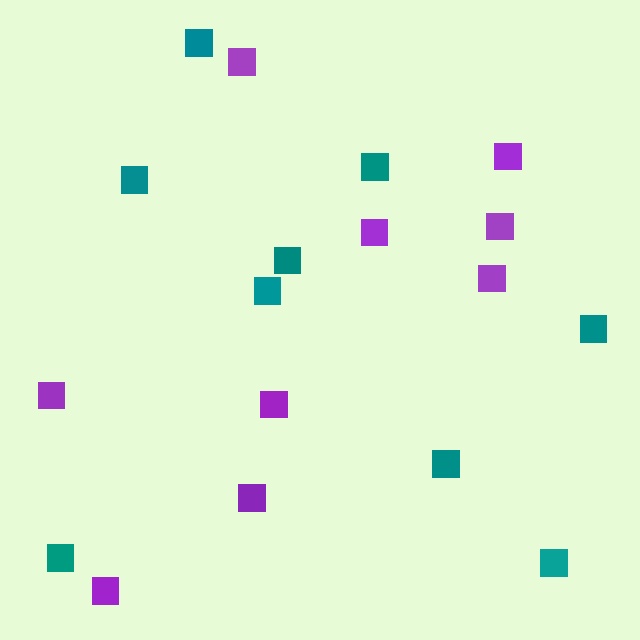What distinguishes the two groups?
There are 2 groups: one group of purple squares (9) and one group of teal squares (9).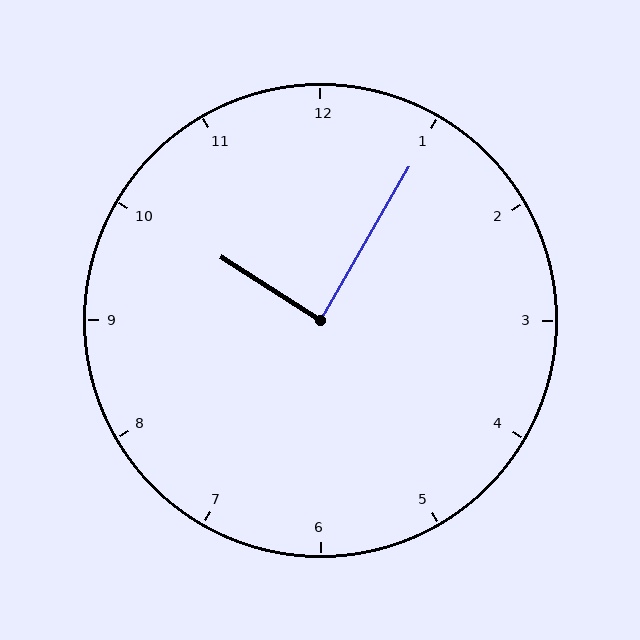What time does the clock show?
10:05.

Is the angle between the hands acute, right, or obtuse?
It is right.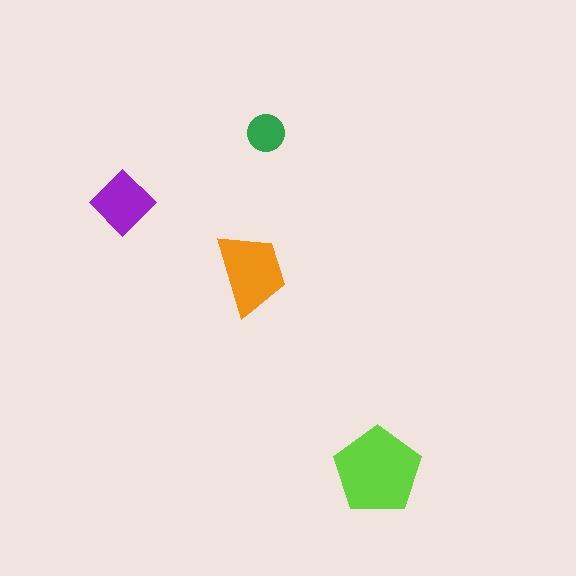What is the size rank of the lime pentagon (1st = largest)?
1st.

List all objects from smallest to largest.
The green circle, the purple diamond, the orange trapezoid, the lime pentagon.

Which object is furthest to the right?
The lime pentagon is rightmost.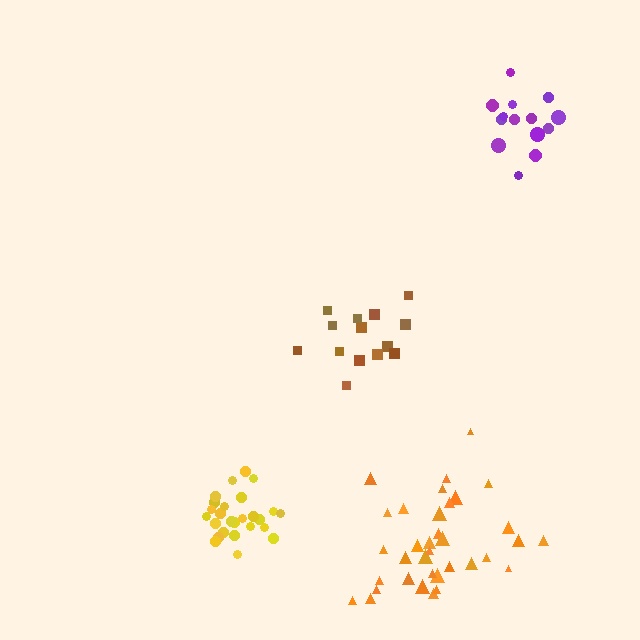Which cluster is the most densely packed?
Yellow.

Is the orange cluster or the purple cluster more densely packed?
Purple.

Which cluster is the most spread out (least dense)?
Orange.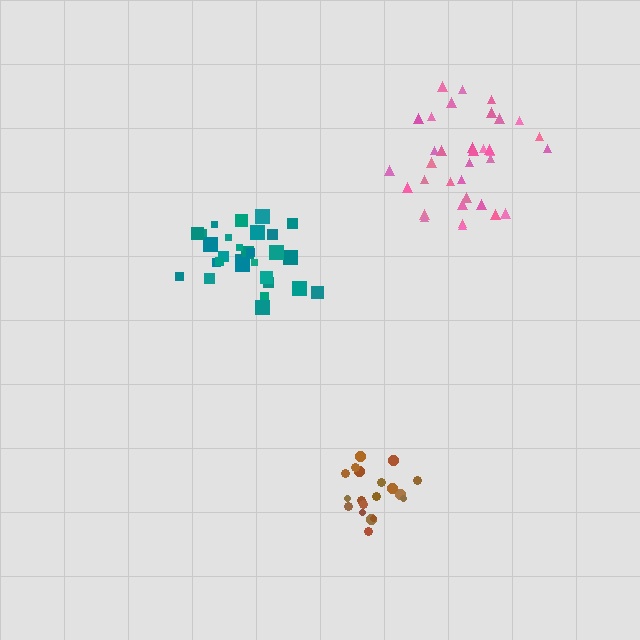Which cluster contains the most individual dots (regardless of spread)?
Pink (35).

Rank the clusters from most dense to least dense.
brown, teal, pink.